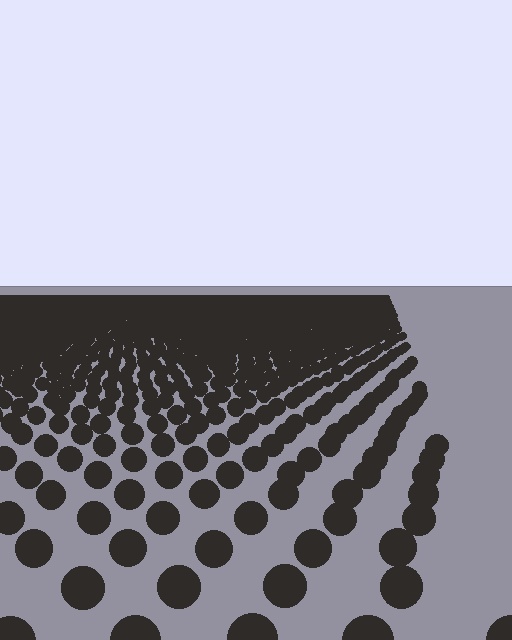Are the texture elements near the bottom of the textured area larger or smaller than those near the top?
Larger. Near the bottom, elements are closer to the viewer and appear at a bigger on-screen size.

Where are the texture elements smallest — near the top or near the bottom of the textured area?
Near the top.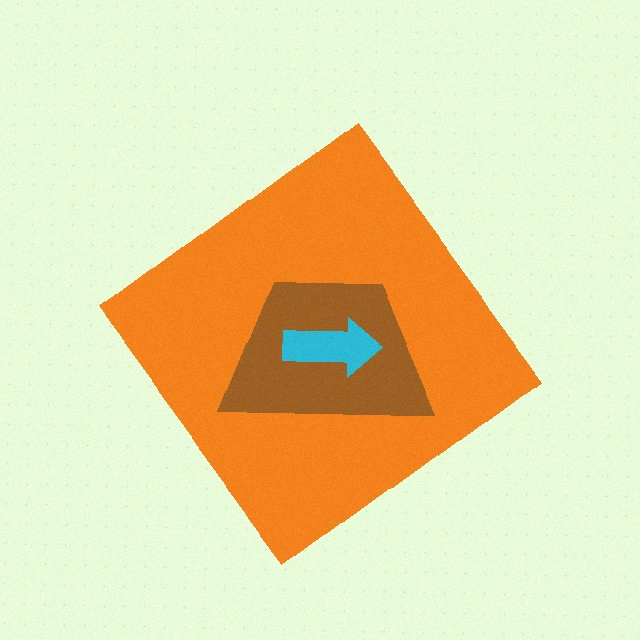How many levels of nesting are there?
3.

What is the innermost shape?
The cyan arrow.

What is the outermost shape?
The orange diamond.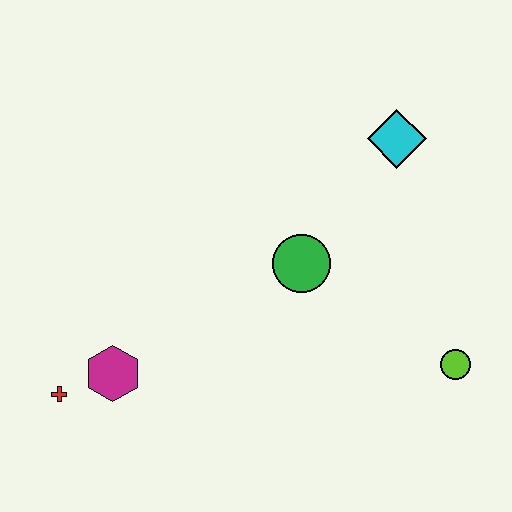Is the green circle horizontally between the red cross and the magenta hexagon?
No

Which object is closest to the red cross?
The magenta hexagon is closest to the red cross.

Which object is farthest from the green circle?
The red cross is farthest from the green circle.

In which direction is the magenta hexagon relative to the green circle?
The magenta hexagon is to the left of the green circle.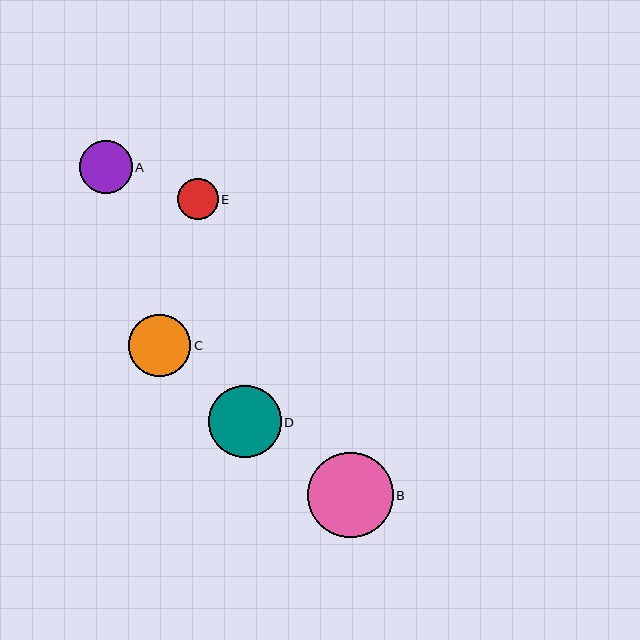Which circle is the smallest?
Circle E is the smallest with a size of approximately 41 pixels.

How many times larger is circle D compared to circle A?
Circle D is approximately 1.4 times the size of circle A.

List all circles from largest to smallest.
From largest to smallest: B, D, C, A, E.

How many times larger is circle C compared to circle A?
Circle C is approximately 1.2 times the size of circle A.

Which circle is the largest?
Circle B is the largest with a size of approximately 85 pixels.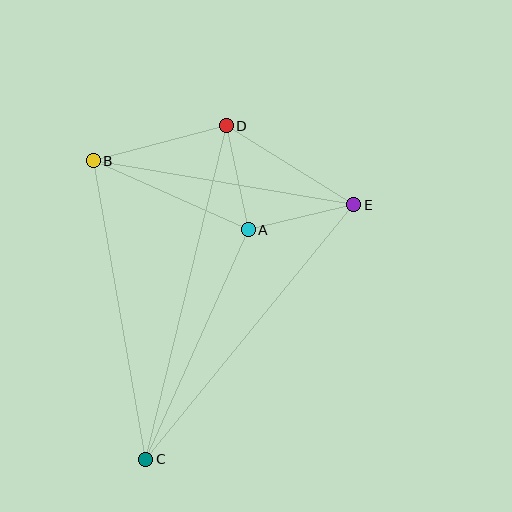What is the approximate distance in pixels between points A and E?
The distance between A and E is approximately 108 pixels.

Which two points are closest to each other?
Points A and D are closest to each other.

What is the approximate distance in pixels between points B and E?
The distance between B and E is approximately 264 pixels.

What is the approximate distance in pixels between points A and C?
The distance between A and C is approximately 251 pixels.